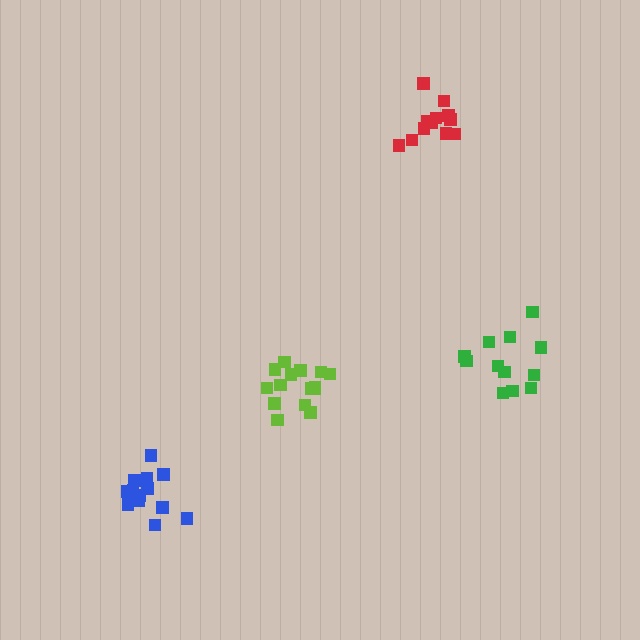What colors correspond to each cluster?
The clusters are colored: lime, red, blue, green.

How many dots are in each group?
Group 1: 15 dots, Group 2: 12 dots, Group 3: 14 dots, Group 4: 12 dots (53 total).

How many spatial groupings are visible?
There are 4 spatial groupings.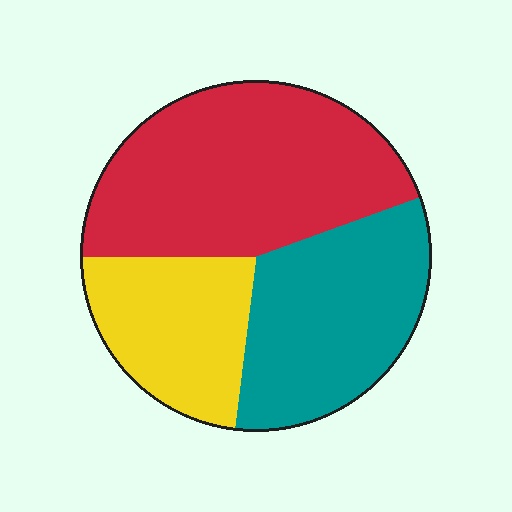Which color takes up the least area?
Yellow, at roughly 25%.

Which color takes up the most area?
Red, at roughly 45%.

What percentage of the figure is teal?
Teal takes up about one third (1/3) of the figure.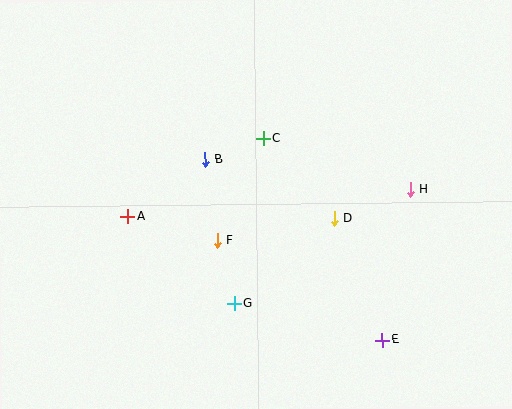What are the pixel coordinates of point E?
Point E is at (382, 340).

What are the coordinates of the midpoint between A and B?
The midpoint between A and B is at (167, 188).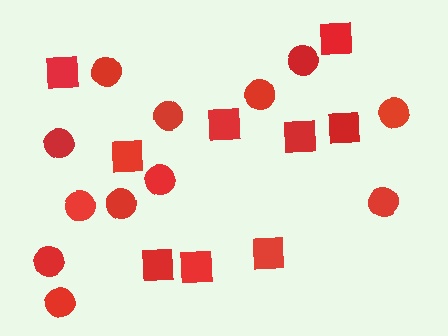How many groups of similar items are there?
There are 2 groups: one group of squares (9) and one group of circles (12).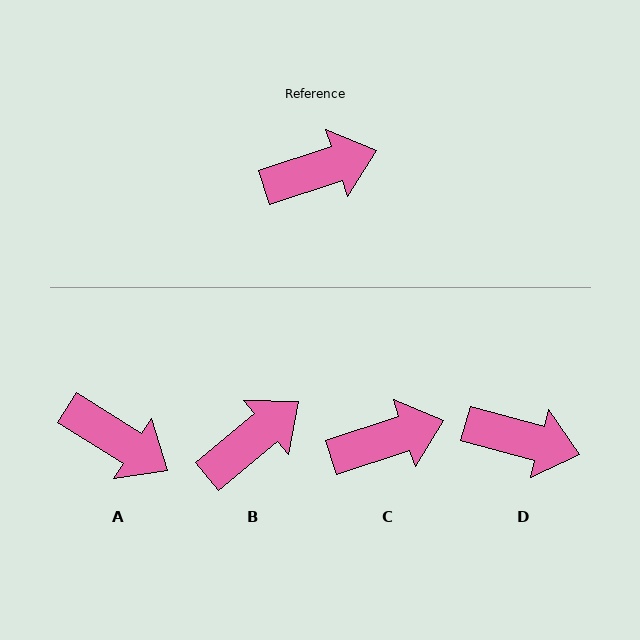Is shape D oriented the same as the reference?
No, it is off by about 34 degrees.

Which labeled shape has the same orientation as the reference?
C.